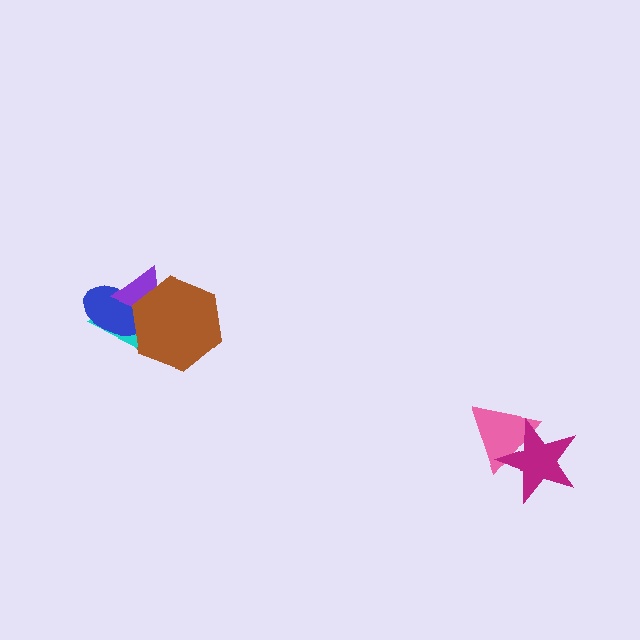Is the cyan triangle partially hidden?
Yes, it is partially covered by another shape.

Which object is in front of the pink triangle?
The magenta star is in front of the pink triangle.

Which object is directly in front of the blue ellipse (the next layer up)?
The purple triangle is directly in front of the blue ellipse.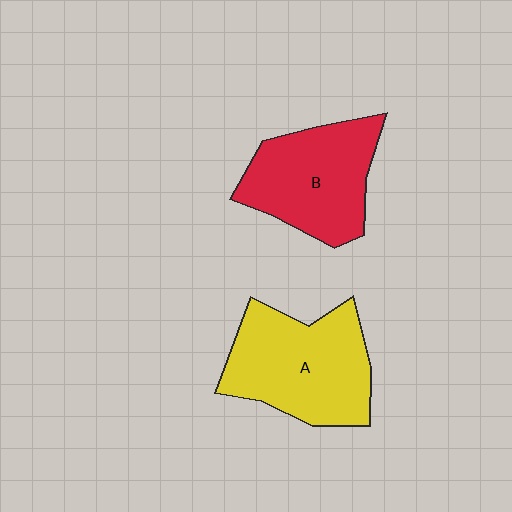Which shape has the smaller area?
Shape B (red).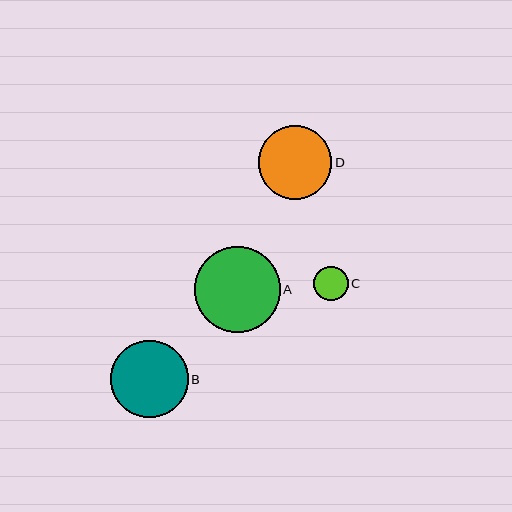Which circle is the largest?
Circle A is the largest with a size of approximately 86 pixels.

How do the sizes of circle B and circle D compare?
Circle B and circle D are approximately the same size.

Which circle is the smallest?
Circle C is the smallest with a size of approximately 35 pixels.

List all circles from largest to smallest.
From largest to smallest: A, B, D, C.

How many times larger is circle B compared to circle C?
Circle B is approximately 2.2 times the size of circle C.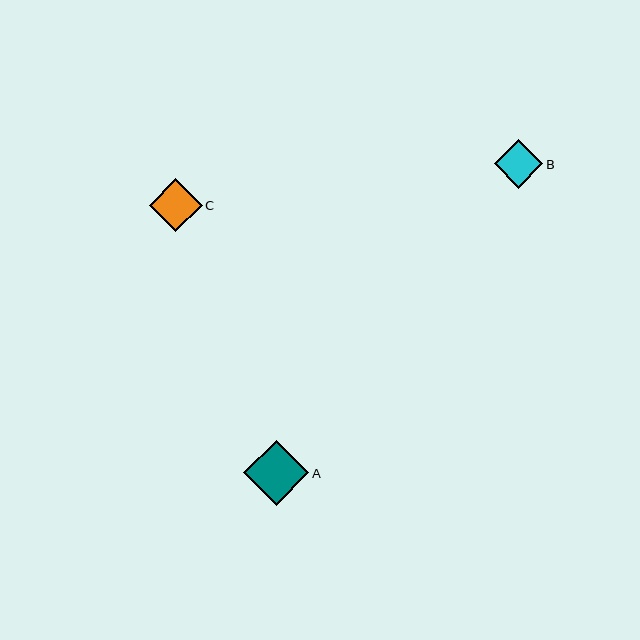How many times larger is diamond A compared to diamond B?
Diamond A is approximately 1.3 times the size of diamond B.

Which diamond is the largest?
Diamond A is the largest with a size of approximately 65 pixels.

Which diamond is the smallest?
Diamond B is the smallest with a size of approximately 48 pixels.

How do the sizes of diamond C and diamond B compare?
Diamond C and diamond B are approximately the same size.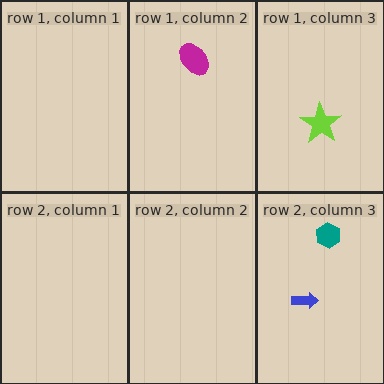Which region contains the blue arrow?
The row 2, column 3 region.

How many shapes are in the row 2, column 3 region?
2.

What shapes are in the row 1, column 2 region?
The magenta ellipse.